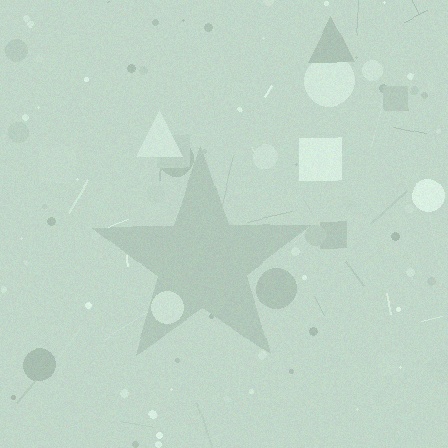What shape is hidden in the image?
A star is hidden in the image.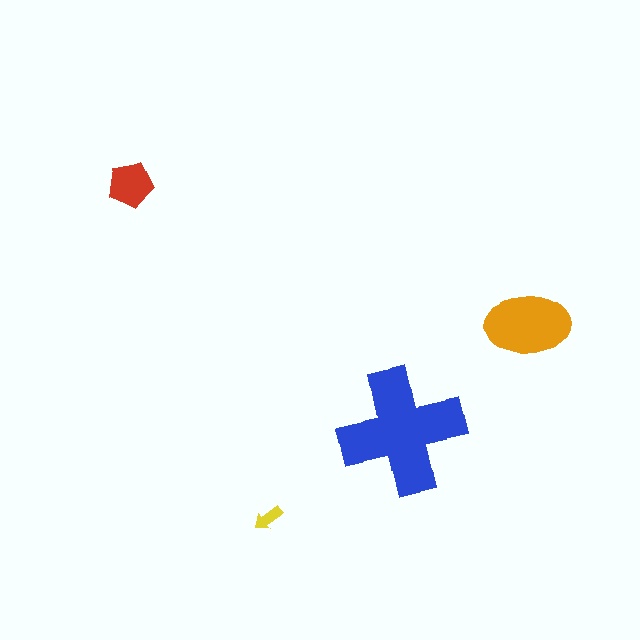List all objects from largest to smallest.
The blue cross, the orange ellipse, the red pentagon, the yellow arrow.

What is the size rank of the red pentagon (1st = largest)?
3rd.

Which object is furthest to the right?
The orange ellipse is rightmost.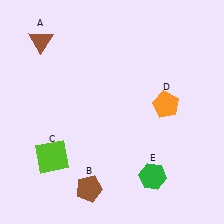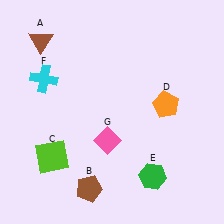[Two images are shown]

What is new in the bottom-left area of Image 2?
A pink diamond (G) was added in the bottom-left area of Image 2.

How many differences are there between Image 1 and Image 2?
There are 2 differences between the two images.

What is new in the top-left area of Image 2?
A cyan cross (F) was added in the top-left area of Image 2.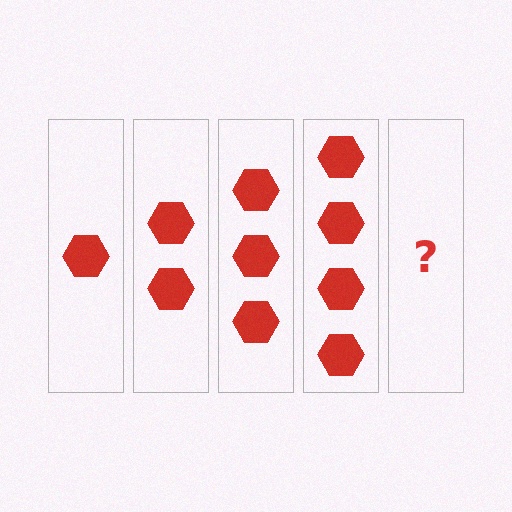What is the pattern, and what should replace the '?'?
The pattern is that each step adds one more hexagon. The '?' should be 5 hexagons.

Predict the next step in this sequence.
The next step is 5 hexagons.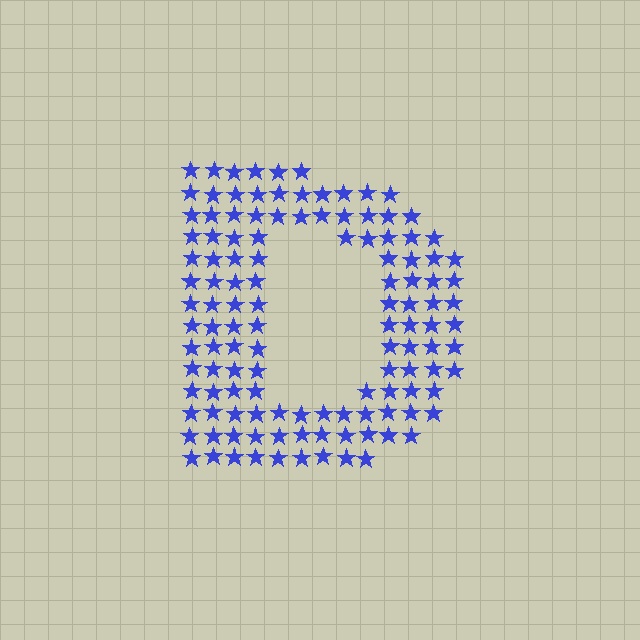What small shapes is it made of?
It is made of small stars.